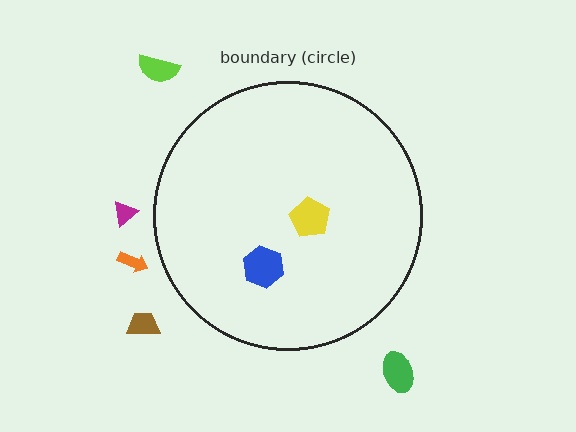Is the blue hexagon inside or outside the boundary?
Inside.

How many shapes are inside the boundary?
2 inside, 5 outside.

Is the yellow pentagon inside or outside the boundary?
Inside.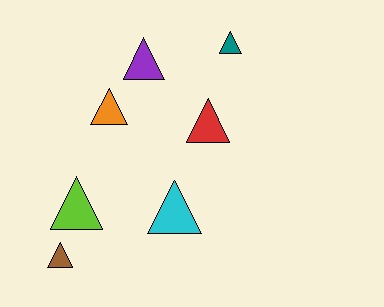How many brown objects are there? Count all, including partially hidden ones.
There is 1 brown object.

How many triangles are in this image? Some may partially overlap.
There are 7 triangles.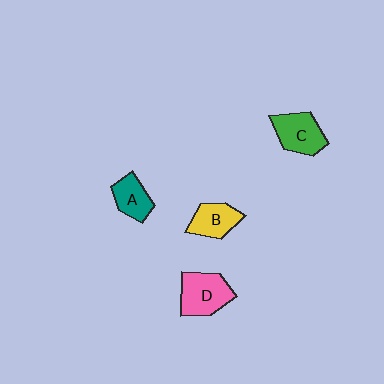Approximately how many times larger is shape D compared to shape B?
Approximately 1.3 times.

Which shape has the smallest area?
Shape A (teal).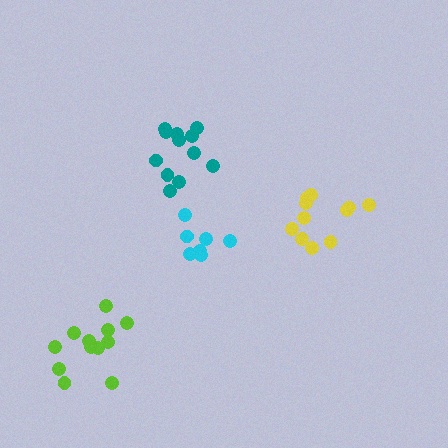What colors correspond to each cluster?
The clusters are colored: teal, yellow, cyan, lime.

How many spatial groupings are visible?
There are 4 spatial groupings.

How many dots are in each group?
Group 1: 12 dots, Group 2: 11 dots, Group 3: 7 dots, Group 4: 12 dots (42 total).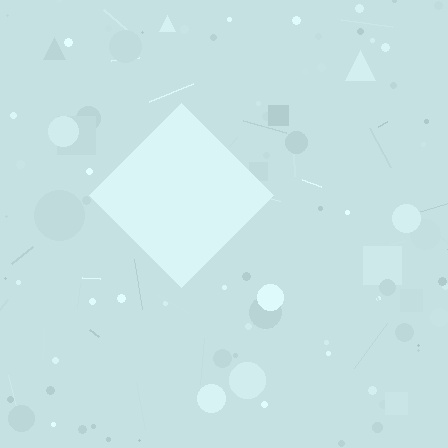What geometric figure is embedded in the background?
A diamond is embedded in the background.